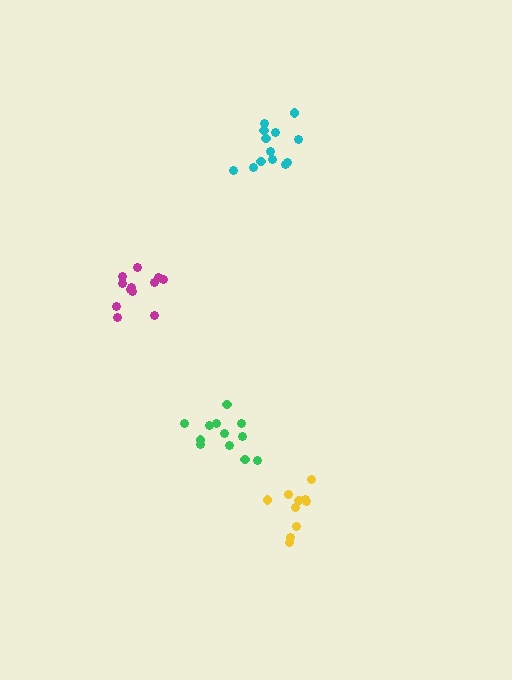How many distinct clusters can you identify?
There are 4 distinct clusters.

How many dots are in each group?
Group 1: 10 dots, Group 2: 12 dots, Group 3: 12 dots, Group 4: 13 dots (47 total).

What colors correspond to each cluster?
The clusters are colored: yellow, green, magenta, cyan.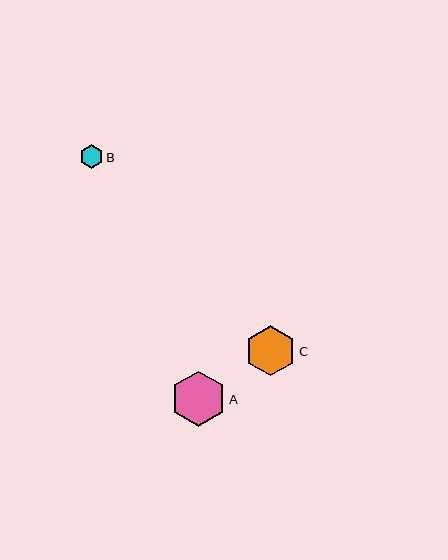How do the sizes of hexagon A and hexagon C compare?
Hexagon A and hexagon C are approximately the same size.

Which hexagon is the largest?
Hexagon A is the largest with a size of approximately 55 pixels.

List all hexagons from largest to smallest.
From largest to smallest: A, C, B.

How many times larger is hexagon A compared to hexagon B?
Hexagon A is approximately 2.3 times the size of hexagon B.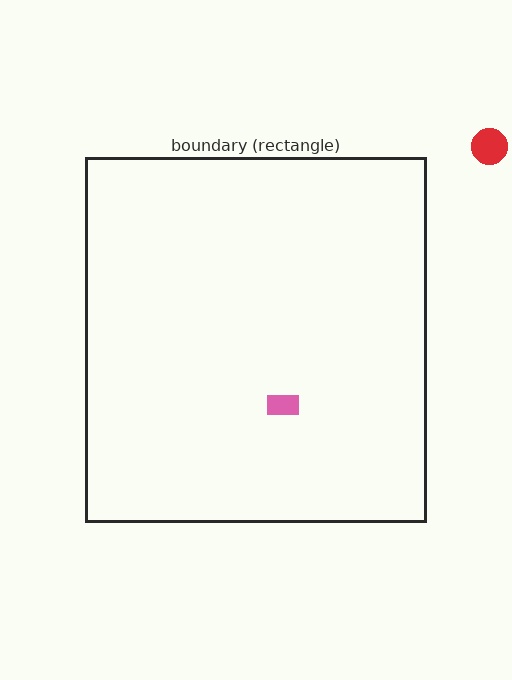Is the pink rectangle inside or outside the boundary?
Inside.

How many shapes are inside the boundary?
1 inside, 1 outside.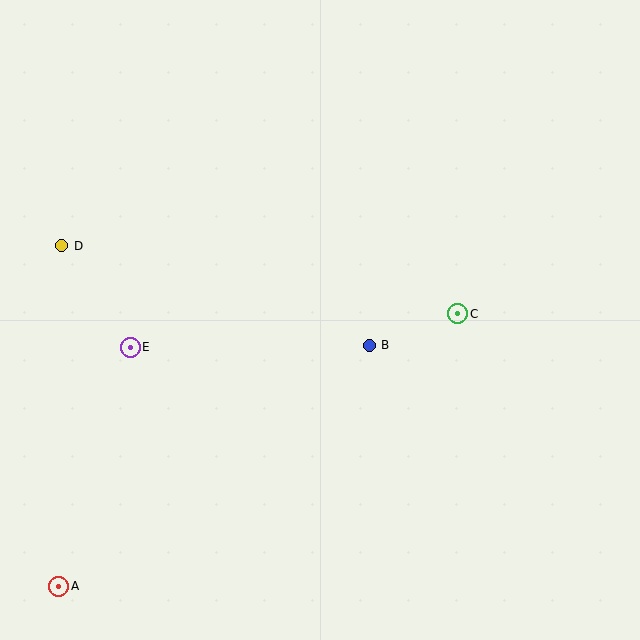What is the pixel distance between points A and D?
The distance between A and D is 340 pixels.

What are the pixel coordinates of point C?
Point C is at (458, 314).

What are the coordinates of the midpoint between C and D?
The midpoint between C and D is at (260, 280).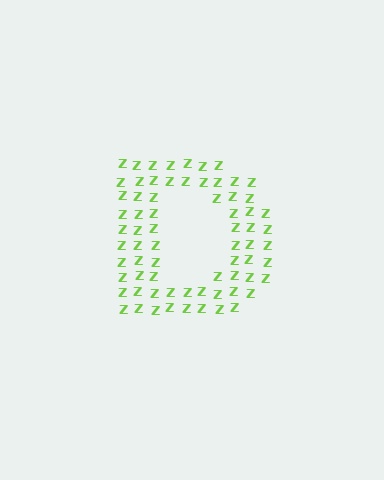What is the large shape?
The large shape is the letter D.